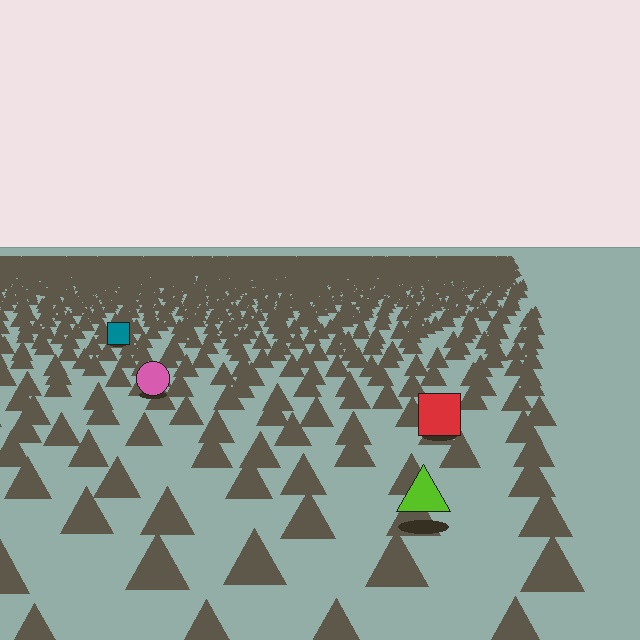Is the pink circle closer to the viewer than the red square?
No. The red square is closer — you can tell from the texture gradient: the ground texture is coarser near it.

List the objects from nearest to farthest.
From nearest to farthest: the lime triangle, the red square, the pink circle, the teal square.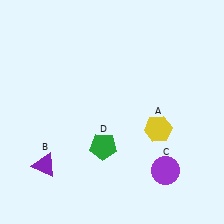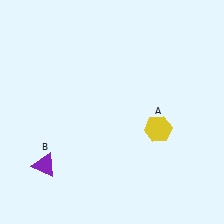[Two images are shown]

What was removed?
The green pentagon (D), the purple circle (C) were removed in Image 2.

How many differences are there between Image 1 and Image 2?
There are 2 differences between the two images.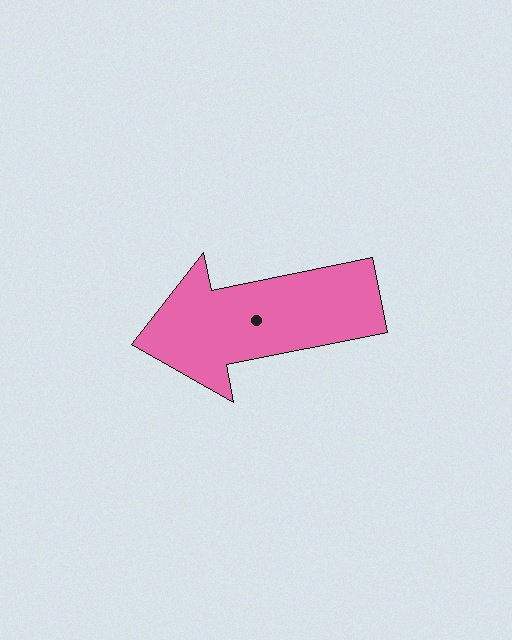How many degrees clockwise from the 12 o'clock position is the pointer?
Approximately 259 degrees.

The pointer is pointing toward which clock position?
Roughly 9 o'clock.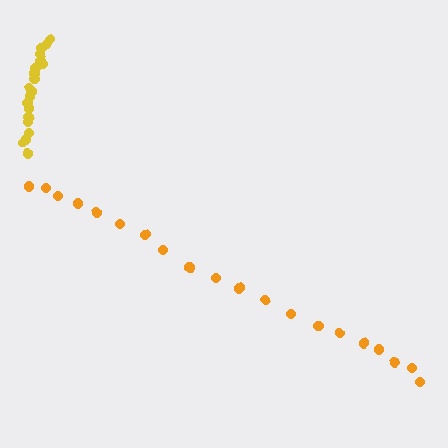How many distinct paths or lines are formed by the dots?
There are 2 distinct paths.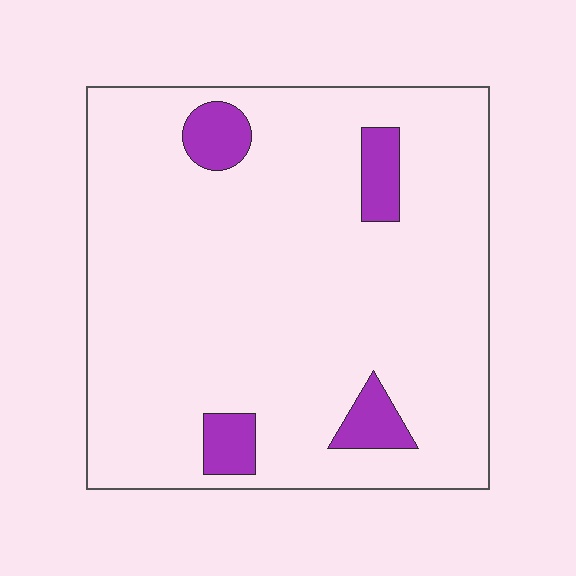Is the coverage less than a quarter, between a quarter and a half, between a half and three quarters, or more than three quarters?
Less than a quarter.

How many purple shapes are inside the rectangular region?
4.